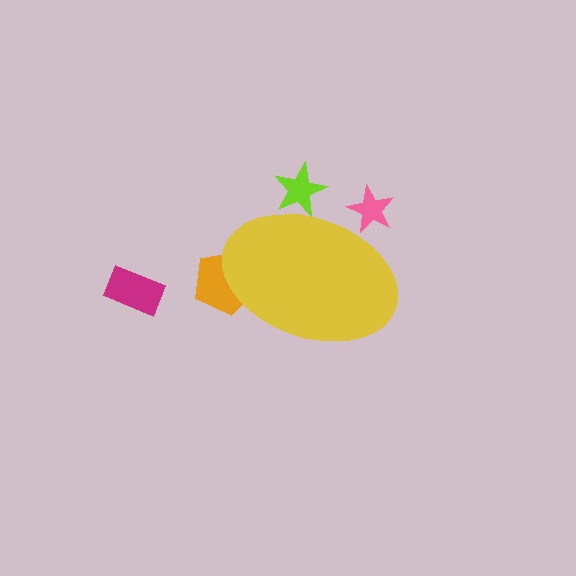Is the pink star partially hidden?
Yes, the pink star is partially hidden behind the yellow ellipse.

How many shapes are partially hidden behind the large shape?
3 shapes are partially hidden.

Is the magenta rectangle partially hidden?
No, the magenta rectangle is fully visible.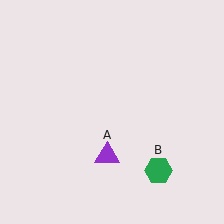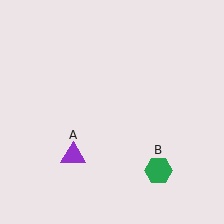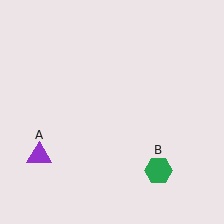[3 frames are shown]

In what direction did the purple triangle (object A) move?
The purple triangle (object A) moved left.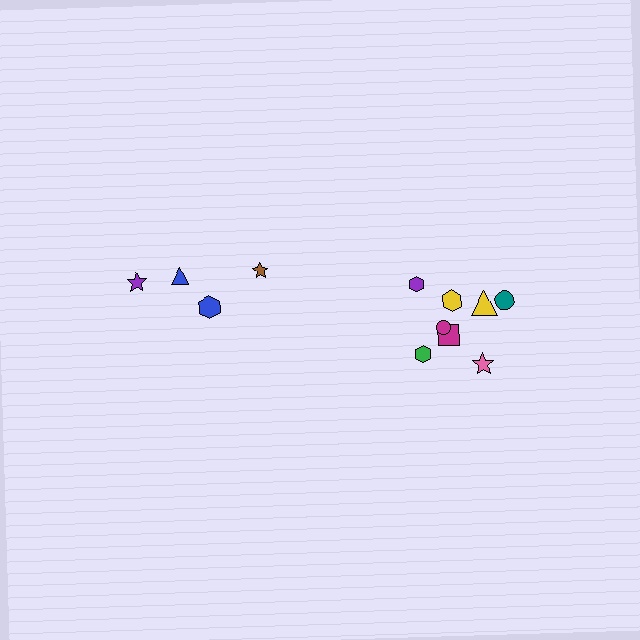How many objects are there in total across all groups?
There are 12 objects.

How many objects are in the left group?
There are 4 objects.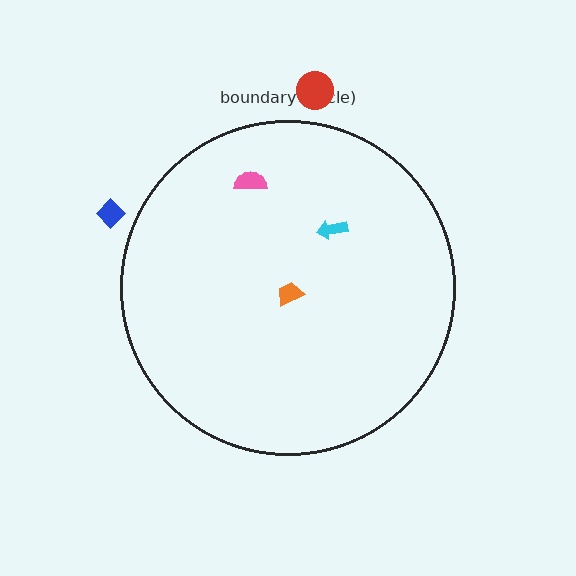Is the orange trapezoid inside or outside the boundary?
Inside.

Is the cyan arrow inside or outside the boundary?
Inside.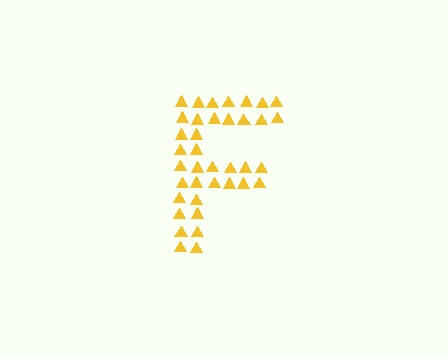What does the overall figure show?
The overall figure shows the letter F.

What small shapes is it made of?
It is made of small triangles.